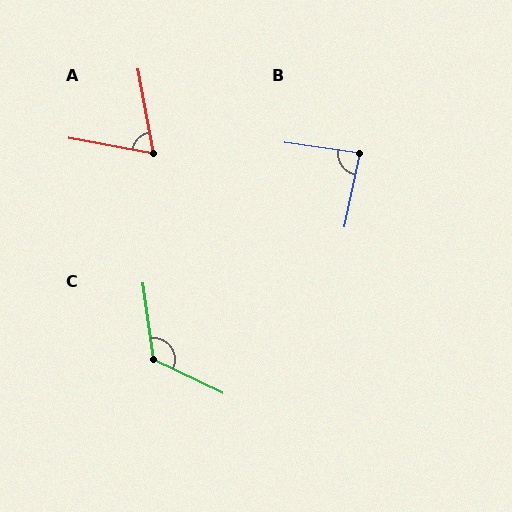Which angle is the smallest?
A, at approximately 69 degrees.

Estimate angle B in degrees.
Approximately 86 degrees.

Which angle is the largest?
C, at approximately 124 degrees.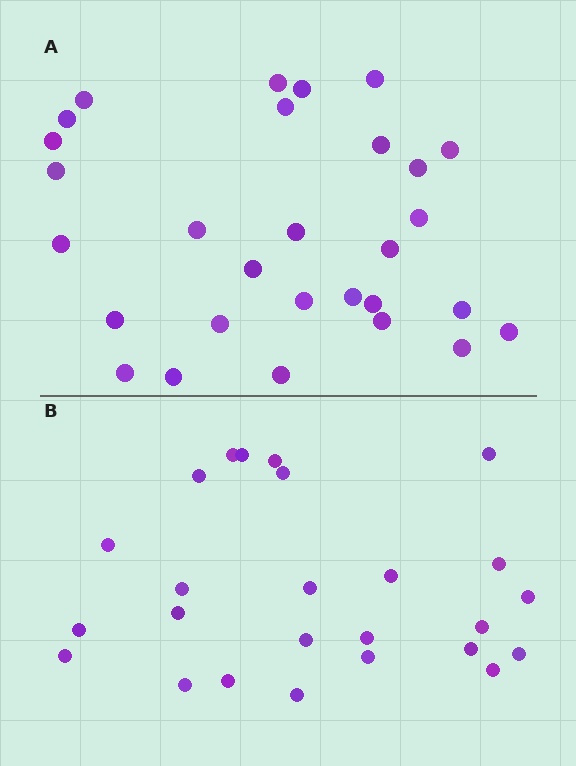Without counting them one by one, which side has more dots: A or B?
Region A (the top region) has more dots.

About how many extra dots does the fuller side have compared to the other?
Region A has about 4 more dots than region B.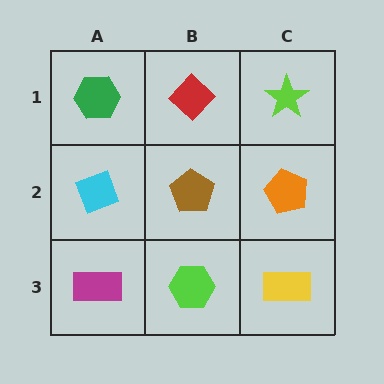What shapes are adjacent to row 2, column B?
A red diamond (row 1, column B), a lime hexagon (row 3, column B), a cyan diamond (row 2, column A), an orange pentagon (row 2, column C).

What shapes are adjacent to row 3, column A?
A cyan diamond (row 2, column A), a lime hexagon (row 3, column B).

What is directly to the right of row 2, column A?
A brown pentagon.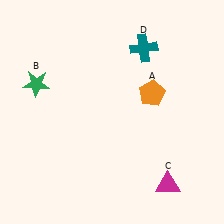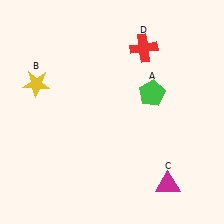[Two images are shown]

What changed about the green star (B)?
In Image 1, B is green. In Image 2, it changed to yellow.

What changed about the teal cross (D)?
In Image 1, D is teal. In Image 2, it changed to red.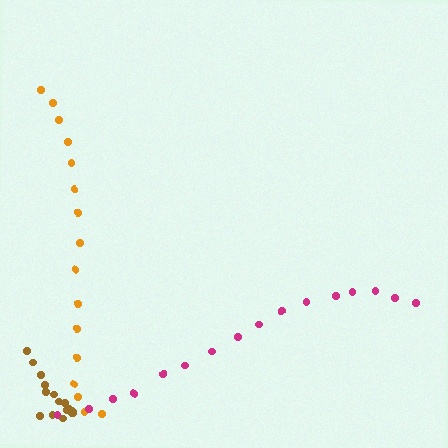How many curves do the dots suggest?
There are 3 distinct paths.